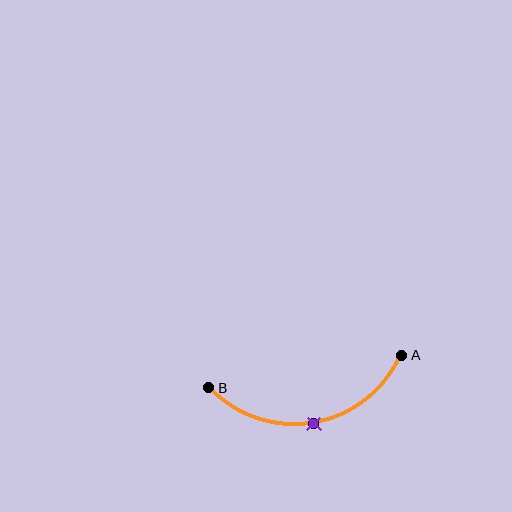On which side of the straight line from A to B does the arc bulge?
The arc bulges below the straight line connecting A and B.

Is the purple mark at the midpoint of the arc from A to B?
Yes. The purple mark lies on the arc at equal arc-length from both A and B — it is the arc midpoint.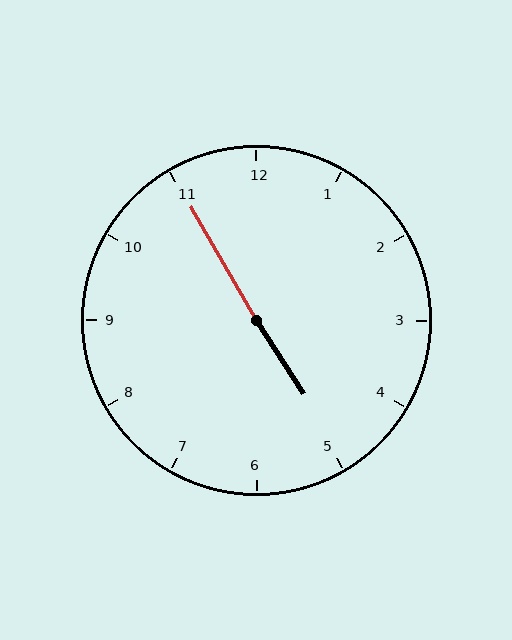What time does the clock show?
4:55.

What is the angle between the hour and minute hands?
Approximately 178 degrees.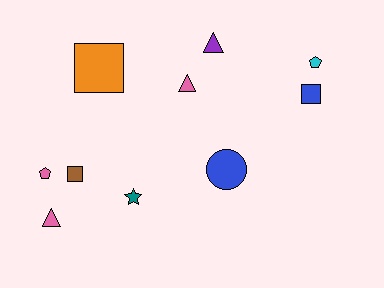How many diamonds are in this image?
There are no diamonds.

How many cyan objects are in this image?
There is 1 cyan object.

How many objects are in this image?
There are 10 objects.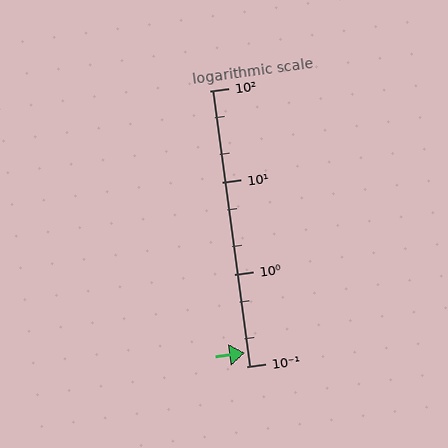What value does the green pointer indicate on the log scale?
The pointer indicates approximately 0.14.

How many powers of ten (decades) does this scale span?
The scale spans 3 decades, from 0.1 to 100.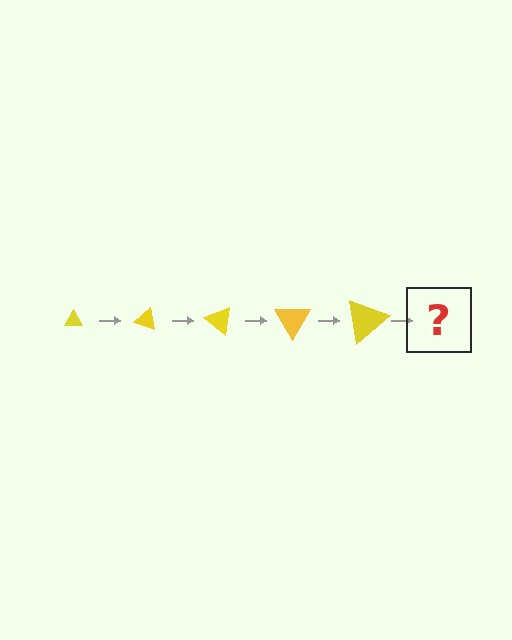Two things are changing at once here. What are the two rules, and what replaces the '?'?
The two rules are that the triangle grows larger each step and it rotates 20 degrees each step. The '?' should be a triangle, larger than the previous one and rotated 100 degrees from the start.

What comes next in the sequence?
The next element should be a triangle, larger than the previous one and rotated 100 degrees from the start.